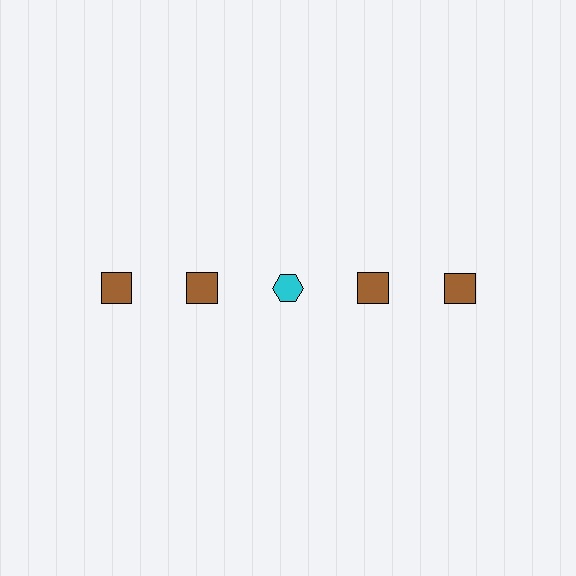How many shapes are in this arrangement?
There are 5 shapes arranged in a grid pattern.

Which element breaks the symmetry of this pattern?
The cyan hexagon in the top row, center column breaks the symmetry. All other shapes are brown squares.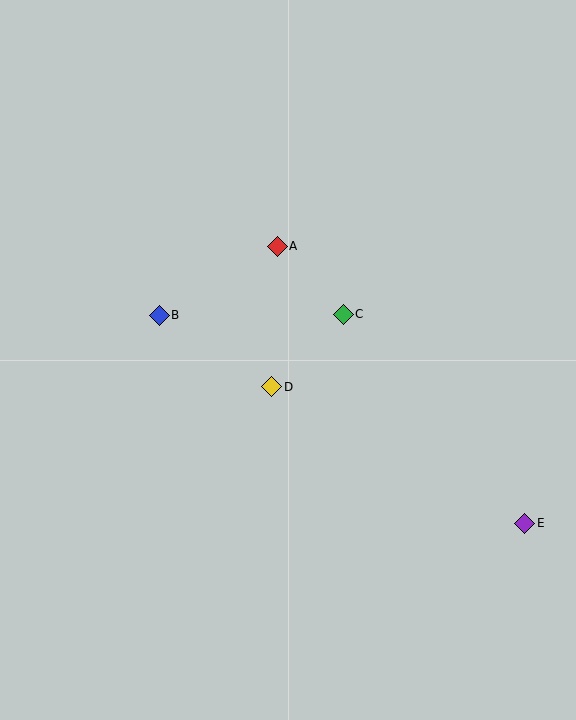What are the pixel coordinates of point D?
Point D is at (272, 387).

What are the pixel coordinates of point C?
Point C is at (343, 314).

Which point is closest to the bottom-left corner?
Point D is closest to the bottom-left corner.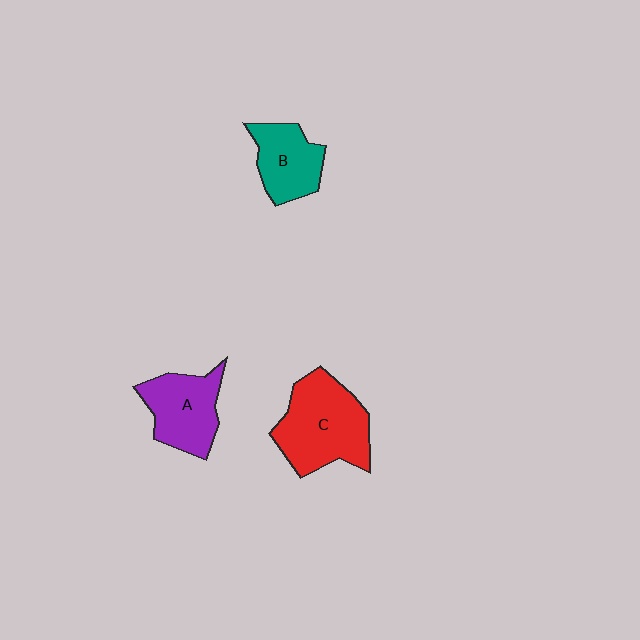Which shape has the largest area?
Shape C (red).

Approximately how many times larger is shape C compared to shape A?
Approximately 1.4 times.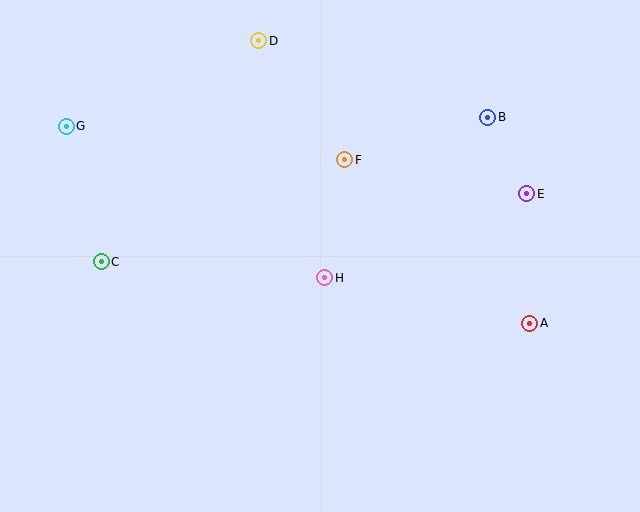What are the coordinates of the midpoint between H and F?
The midpoint between H and F is at (335, 219).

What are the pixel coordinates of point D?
Point D is at (259, 41).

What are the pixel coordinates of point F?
Point F is at (345, 160).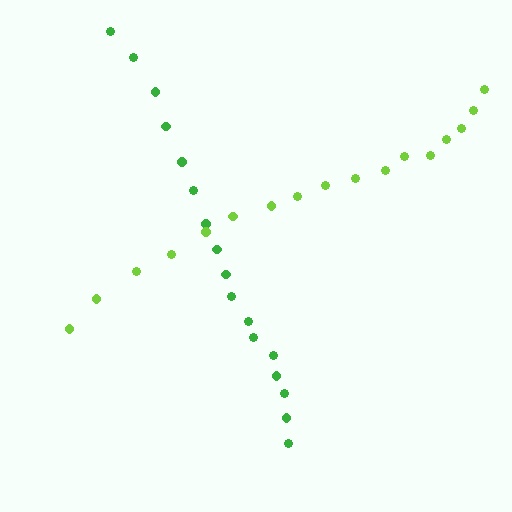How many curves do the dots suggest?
There are 2 distinct paths.